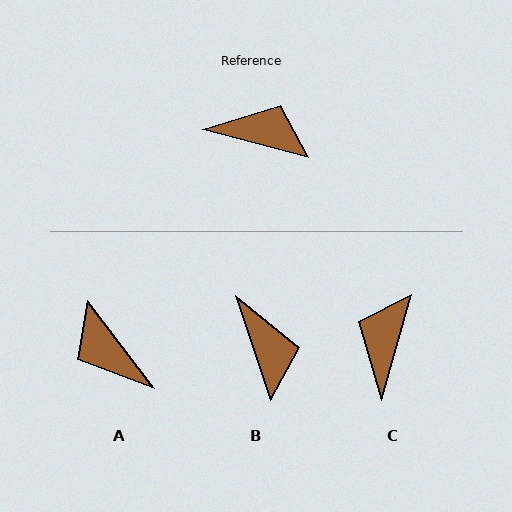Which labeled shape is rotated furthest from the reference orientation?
A, about 142 degrees away.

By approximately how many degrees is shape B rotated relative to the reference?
Approximately 57 degrees clockwise.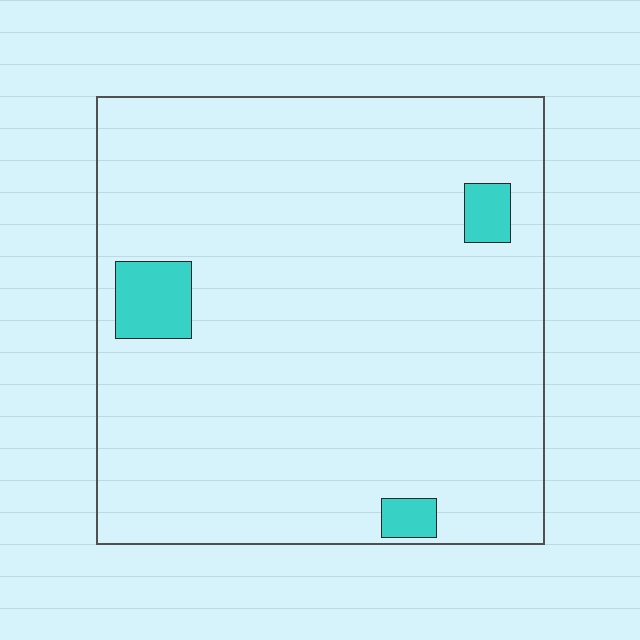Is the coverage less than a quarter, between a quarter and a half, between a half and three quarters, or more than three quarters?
Less than a quarter.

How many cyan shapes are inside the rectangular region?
3.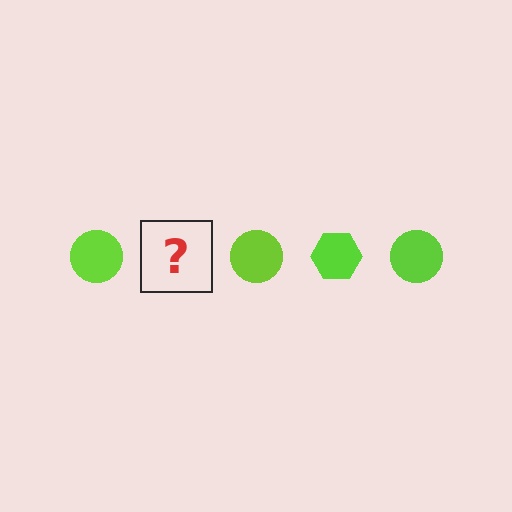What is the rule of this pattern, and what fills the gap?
The rule is that the pattern cycles through circle, hexagon shapes in lime. The gap should be filled with a lime hexagon.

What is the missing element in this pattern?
The missing element is a lime hexagon.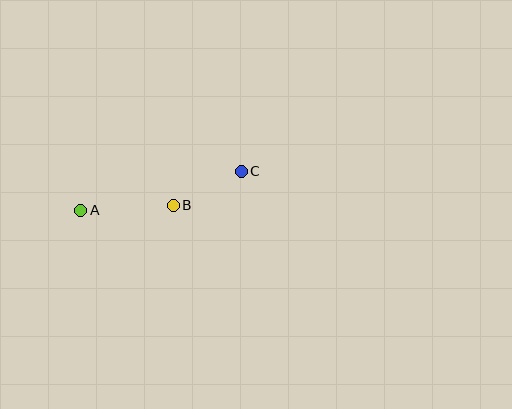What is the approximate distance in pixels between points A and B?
The distance between A and B is approximately 93 pixels.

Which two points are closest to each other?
Points B and C are closest to each other.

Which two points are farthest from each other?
Points A and C are farthest from each other.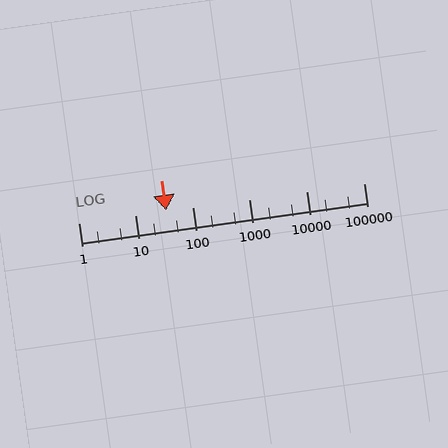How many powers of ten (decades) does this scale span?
The scale spans 5 decades, from 1 to 100000.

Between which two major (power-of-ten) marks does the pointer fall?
The pointer is between 10 and 100.